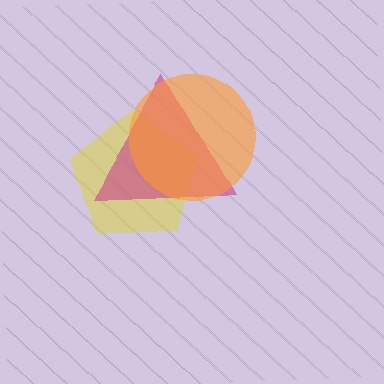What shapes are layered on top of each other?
The layered shapes are: a yellow pentagon, a magenta triangle, an orange circle.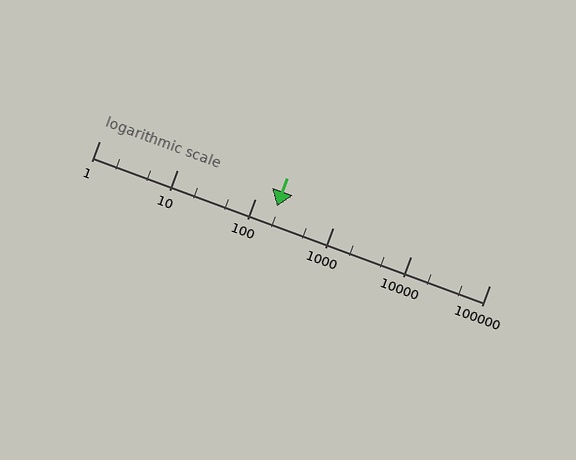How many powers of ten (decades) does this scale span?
The scale spans 5 decades, from 1 to 100000.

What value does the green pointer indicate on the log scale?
The pointer indicates approximately 190.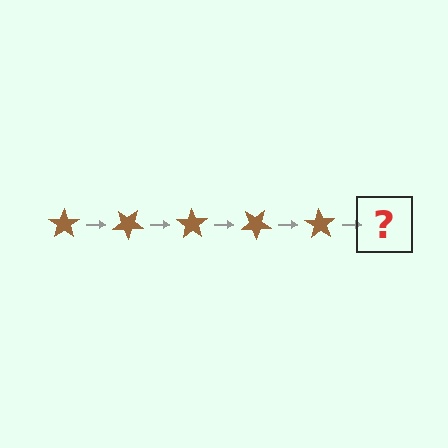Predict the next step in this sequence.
The next step is a brown star rotated 175 degrees.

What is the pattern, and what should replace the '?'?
The pattern is that the star rotates 35 degrees each step. The '?' should be a brown star rotated 175 degrees.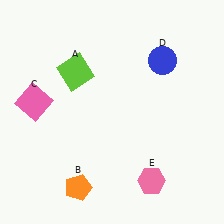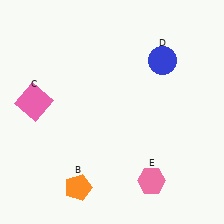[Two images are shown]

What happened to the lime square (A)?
The lime square (A) was removed in Image 2. It was in the top-left area of Image 1.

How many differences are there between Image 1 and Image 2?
There is 1 difference between the two images.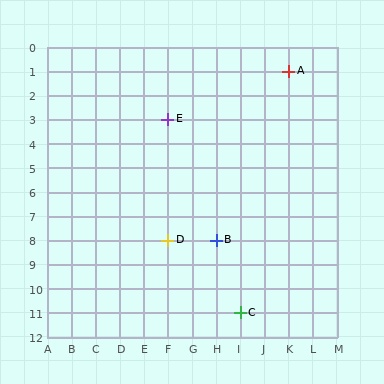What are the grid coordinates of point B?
Point B is at grid coordinates (H, 8).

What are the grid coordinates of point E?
Point E is at grid coordinates (F, 3).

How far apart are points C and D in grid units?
Points C and D are 3 columns and 3 rows apart (about 4.2 grid units diagonally).